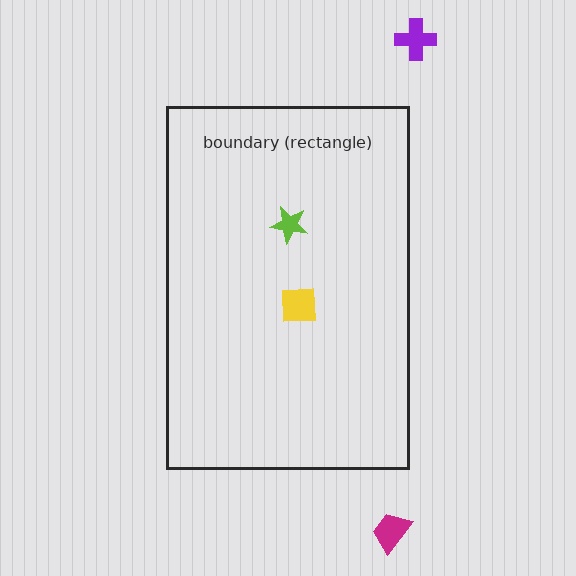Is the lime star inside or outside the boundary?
Inside.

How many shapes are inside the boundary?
2 inside, 2 outside.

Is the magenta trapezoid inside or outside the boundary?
Outside.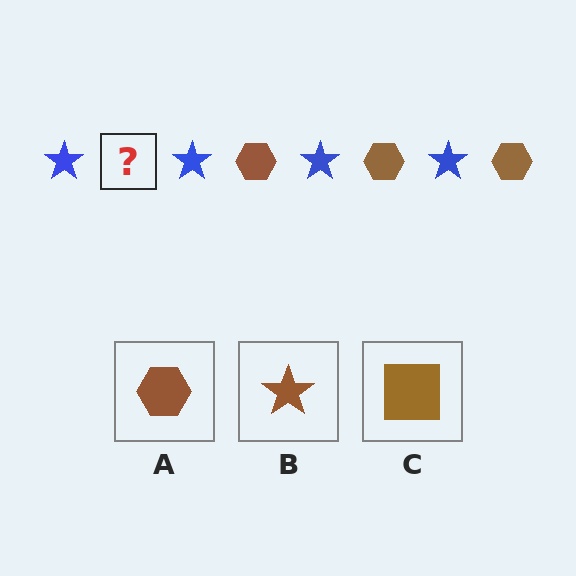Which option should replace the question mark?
Option A.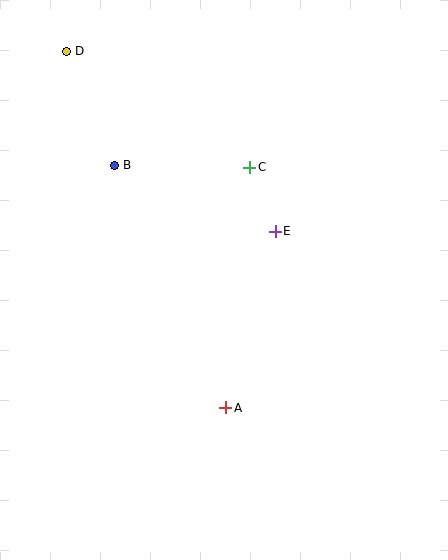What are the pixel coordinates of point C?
Point C is at (250, 167).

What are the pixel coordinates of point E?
Point E is at (275, 231).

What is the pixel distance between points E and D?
The distance between E and D is 275 pixels.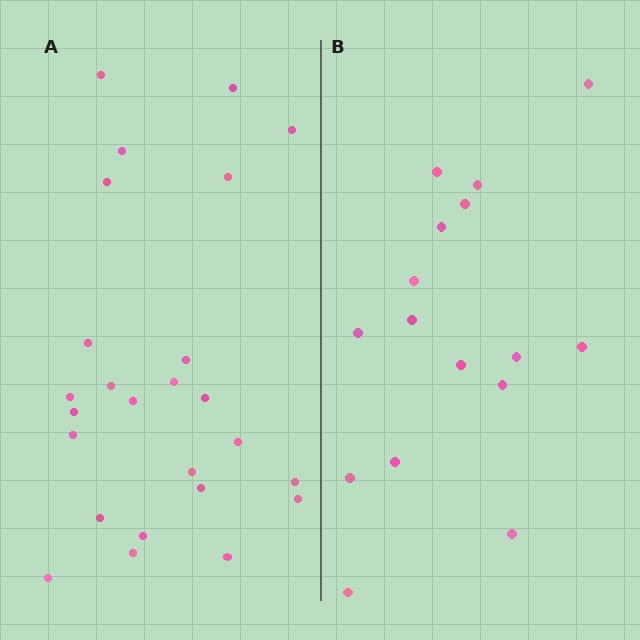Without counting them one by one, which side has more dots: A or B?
Region A (the left region) has more dots.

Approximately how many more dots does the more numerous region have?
Region A has roughly 8 or so more dots than region B.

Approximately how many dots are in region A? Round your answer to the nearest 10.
About 20 dots. (The exact count is 25, which rounds to 20.)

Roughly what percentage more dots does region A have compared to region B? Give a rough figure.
About 55% more.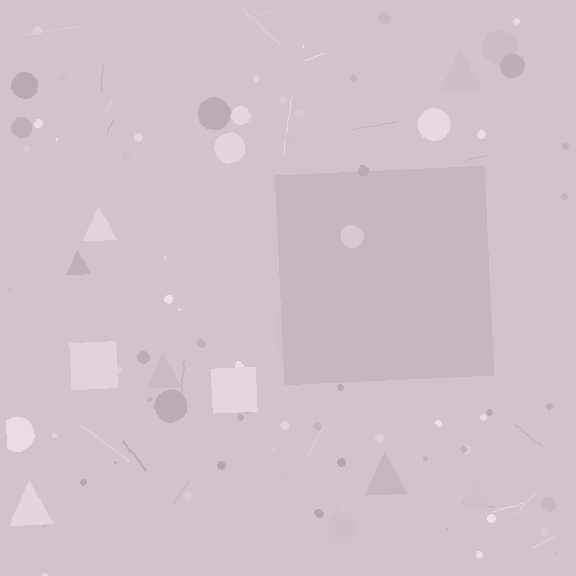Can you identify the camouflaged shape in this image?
The camouflaged shape is a square.